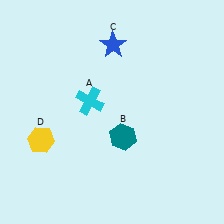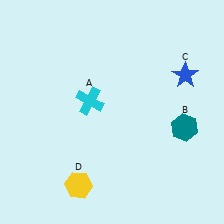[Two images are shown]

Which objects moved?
The objects that moved are: the teal hexagon (B), the blue star (C), the yellow hexagon (D).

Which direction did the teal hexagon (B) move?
The teal hexagon (B) moved right.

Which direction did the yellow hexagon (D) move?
The yellow hexagon (D) moved down.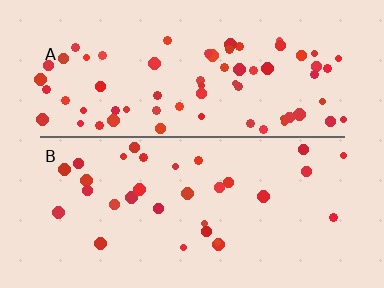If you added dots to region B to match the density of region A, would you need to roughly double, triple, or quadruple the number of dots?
Approximately double.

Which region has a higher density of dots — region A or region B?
A (the top).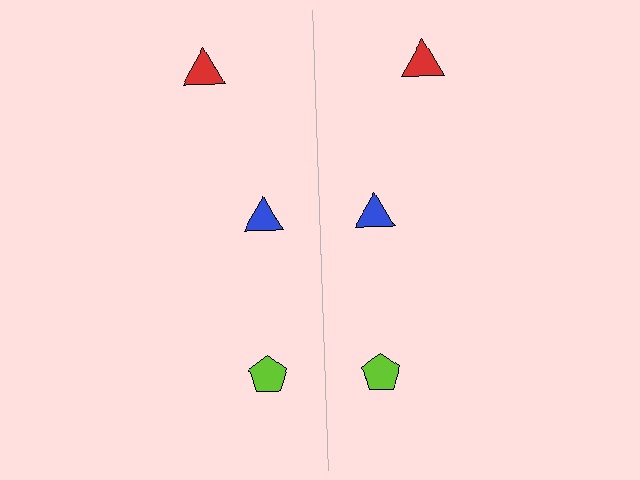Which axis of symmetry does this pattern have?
The pattern has a vertical axis of symmetry running through the center of the image.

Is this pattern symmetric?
Yes, this pattern has bilateral (reflection) symmetry.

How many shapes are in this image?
There are 6 shapes in this image.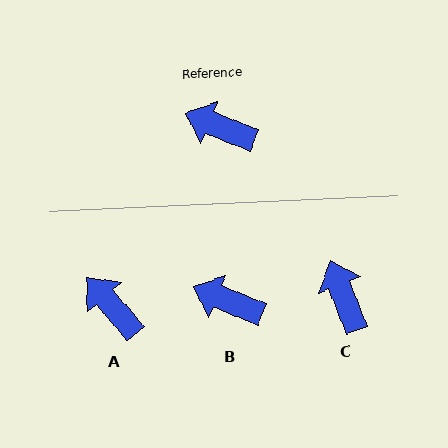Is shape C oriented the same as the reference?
No, it is off by about 47 degrees.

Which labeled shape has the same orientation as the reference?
B.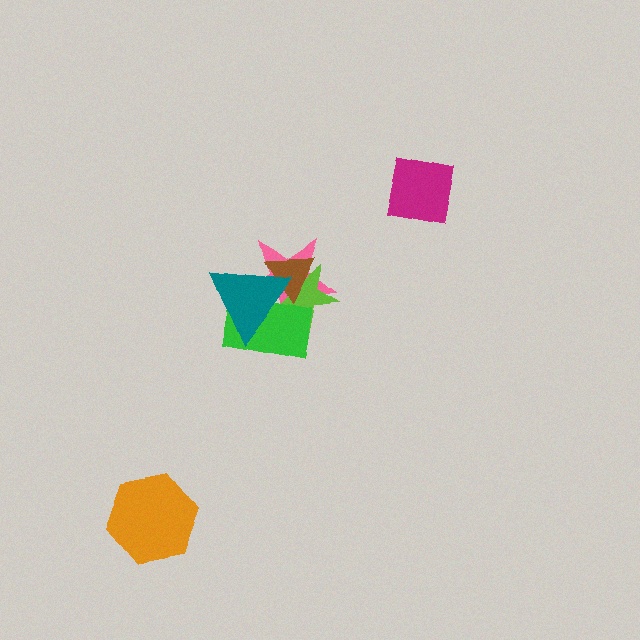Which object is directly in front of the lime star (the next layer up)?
The brown triangle is directly in front of the lime star.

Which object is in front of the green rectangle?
The teal triangle is in front of the green rectangle.